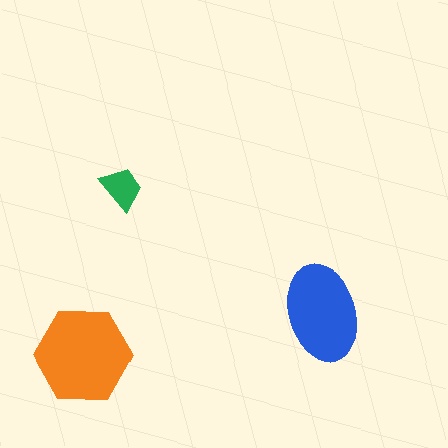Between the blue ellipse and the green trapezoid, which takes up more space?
The blue ellipse.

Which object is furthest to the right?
The blue ellipse is rightmost.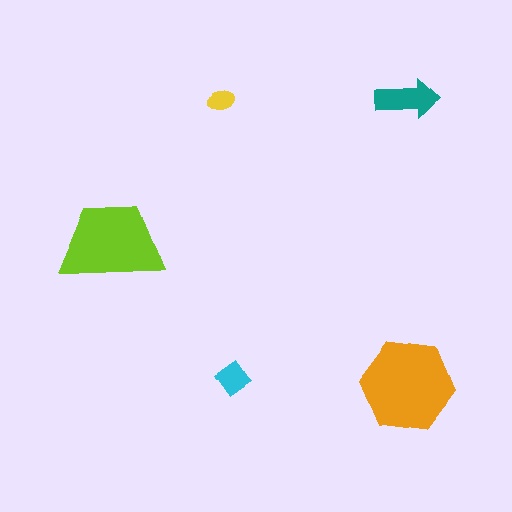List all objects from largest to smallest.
The orange hexagon, the lime trapezoid, the teal arrow, the cyan diamond, the yellow ellipse.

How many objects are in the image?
There are 5 objects in the image.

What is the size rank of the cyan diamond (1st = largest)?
4th.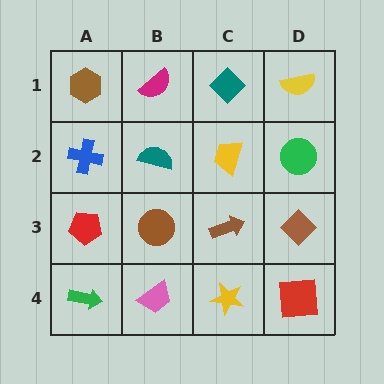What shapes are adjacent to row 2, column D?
A yellow semicircle (row 1, column D), a brown diamond (row 3, column D), a yellow trapezoid (row 2, column C).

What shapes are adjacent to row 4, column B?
A brown circle (row 3, column B), a green arrow (row 4, column A), a yellow star (row 4, column C).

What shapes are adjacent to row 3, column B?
A teal semicircle (row 2, column B), a pink trapezoid (row 4, column B), a red pentagon (row 3, column A), a brown arrow (row 3, column C).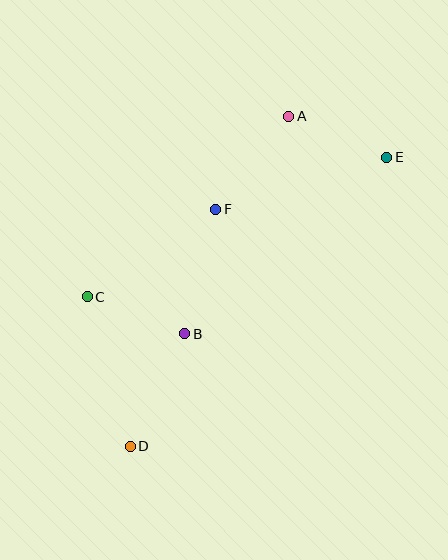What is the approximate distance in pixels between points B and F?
The distance between B and F is approximately 128 pixels.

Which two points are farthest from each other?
Points D and E are farthest from each other.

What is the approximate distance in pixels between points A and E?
The distance between A and E is approximately 106 pixels.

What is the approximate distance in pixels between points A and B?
The distance between A and B is approximately 241 pixels.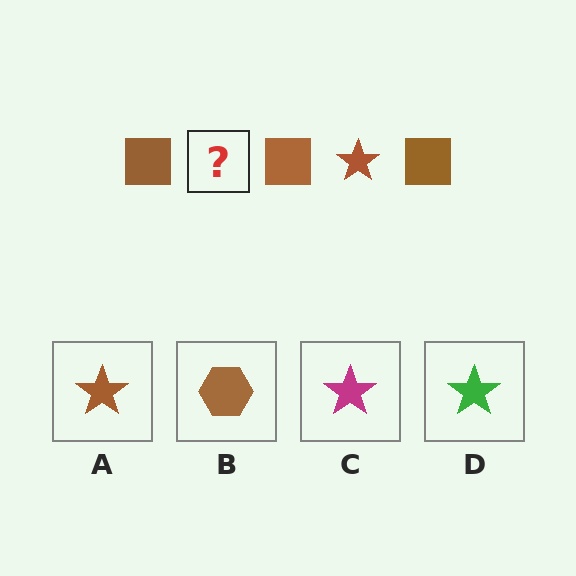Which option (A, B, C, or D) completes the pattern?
A.